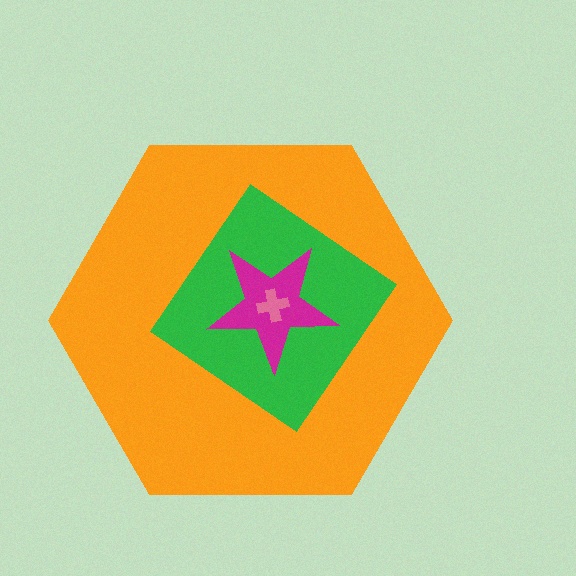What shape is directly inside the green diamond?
The magenta star.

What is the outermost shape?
The orange hexagon.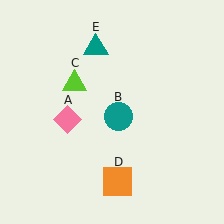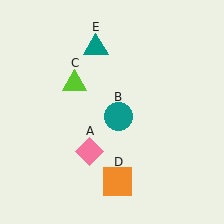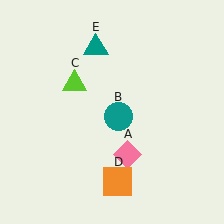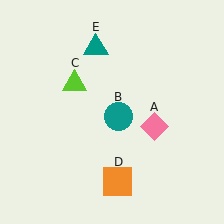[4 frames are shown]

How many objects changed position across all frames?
1 object changed position: pink diamond (object A).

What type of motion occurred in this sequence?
The pink diamond (object A) rotated counterclockwise around the center of the scene.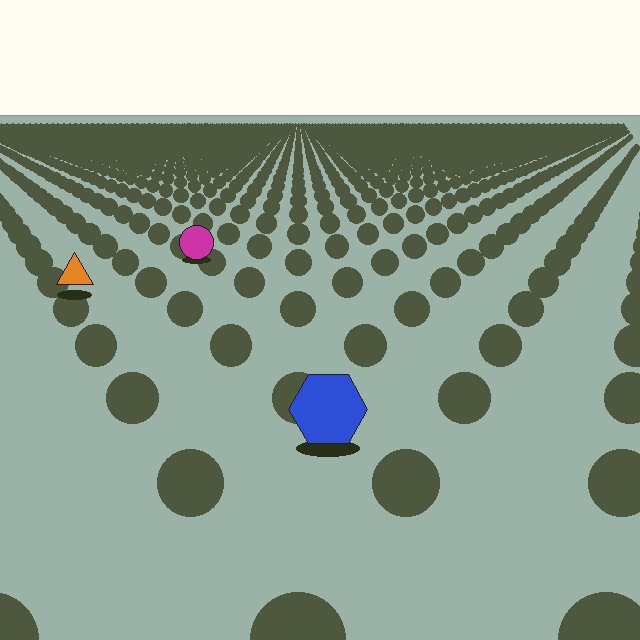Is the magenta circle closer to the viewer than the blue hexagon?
No. The blue hexagon is closer — you can tell from the texture gradient: the ground texture is coarser near it.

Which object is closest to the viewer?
The blue hexagon is closest. The texture marks near it are larger and more spread out.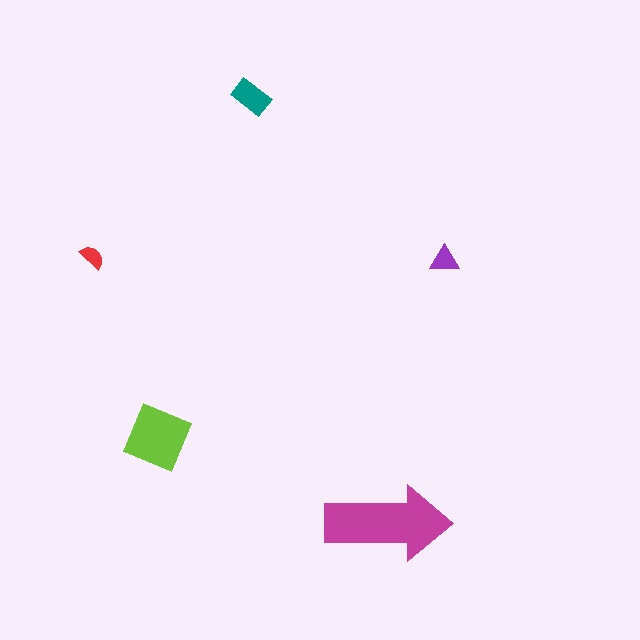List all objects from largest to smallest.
The magenta arrow, the lime square, the teal rectangle, the purple triangle, the red semicircle.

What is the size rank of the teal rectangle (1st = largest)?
3rd.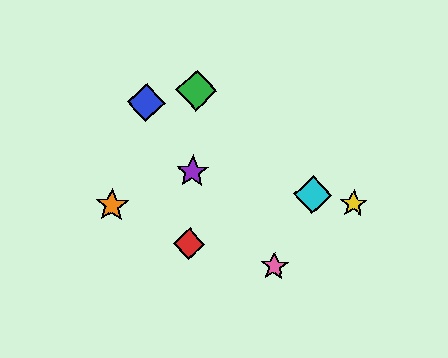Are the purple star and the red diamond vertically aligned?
Yes, both are at x≈192.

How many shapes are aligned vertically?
3 shapes (the red diamond, the green diamond, the purple star) are aligned vertically.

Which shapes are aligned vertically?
The red diamond, the green diamond, the purple star are aligned vertically.